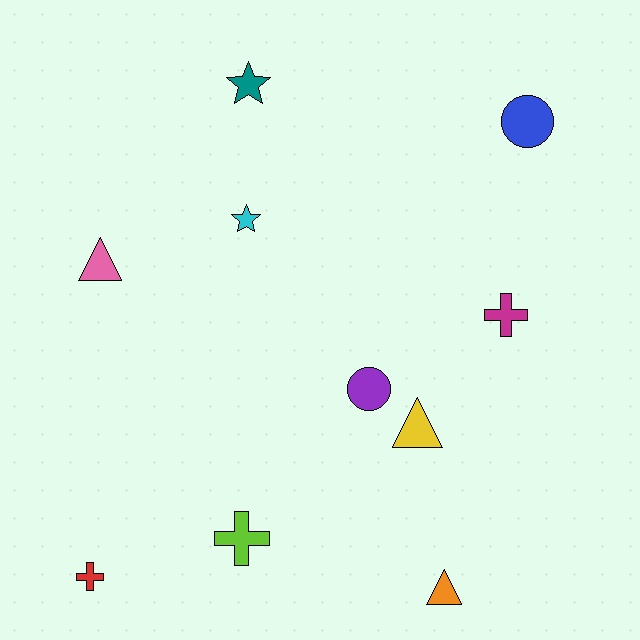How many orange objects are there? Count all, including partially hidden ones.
There is 1 orange object.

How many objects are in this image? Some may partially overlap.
There are 10 objects.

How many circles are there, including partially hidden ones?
There are 2 circles.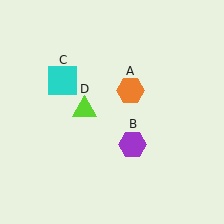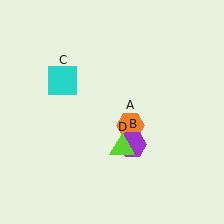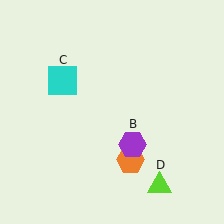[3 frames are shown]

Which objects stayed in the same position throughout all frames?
Purple hexagon (object B) and cyan square (object C) remained stationary.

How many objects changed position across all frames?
2 objects changed position: orange hexagon (object A), lime triangle (object D).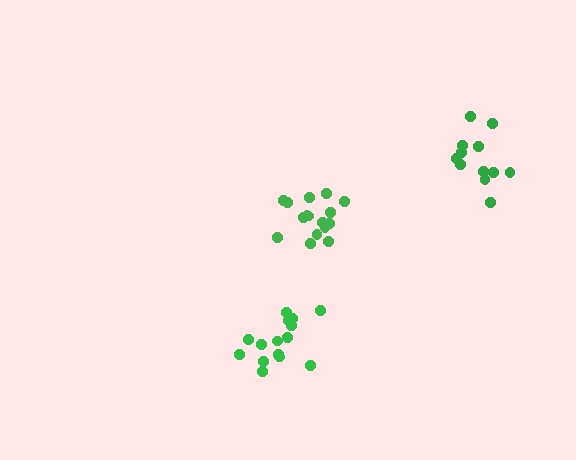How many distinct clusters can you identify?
There are 3 distinct clusters.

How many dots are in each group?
Group 1: 16 dots, Group 2: 12 dots, Group 3: 15 dots (43 total).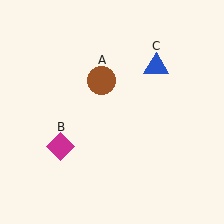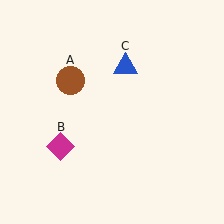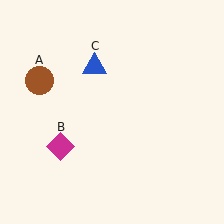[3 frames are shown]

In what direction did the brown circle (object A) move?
The brown circle (object A) moved left.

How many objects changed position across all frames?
2 objects changed position: brown circle (object A), blue triangle (object C).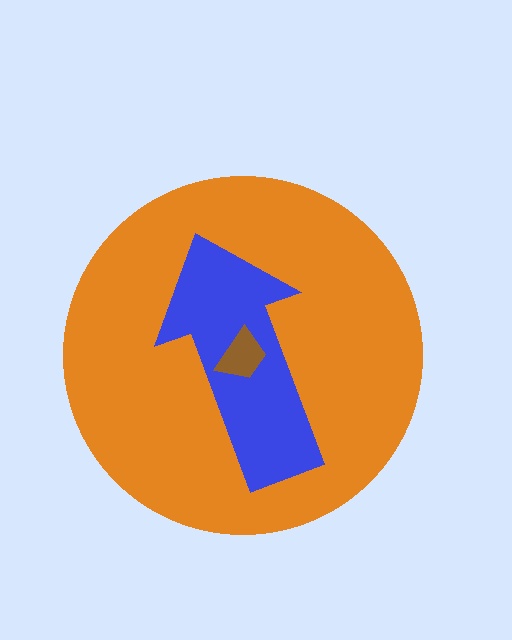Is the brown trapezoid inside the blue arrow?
Yes.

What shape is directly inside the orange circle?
The blue arrow.